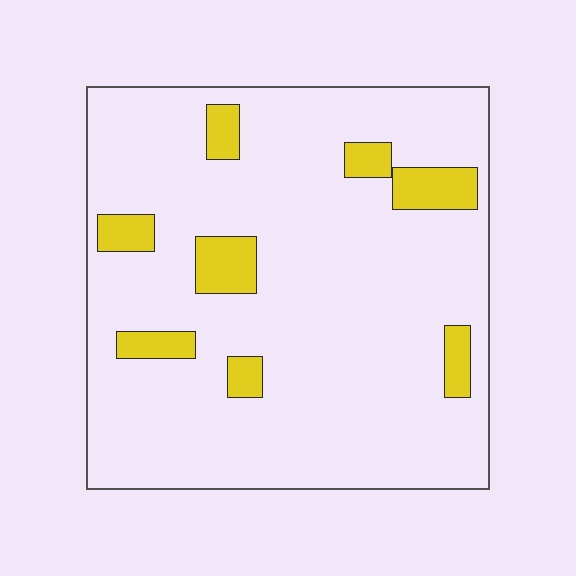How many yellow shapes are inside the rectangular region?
8.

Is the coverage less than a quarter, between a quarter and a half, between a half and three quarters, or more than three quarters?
Less than a quarter.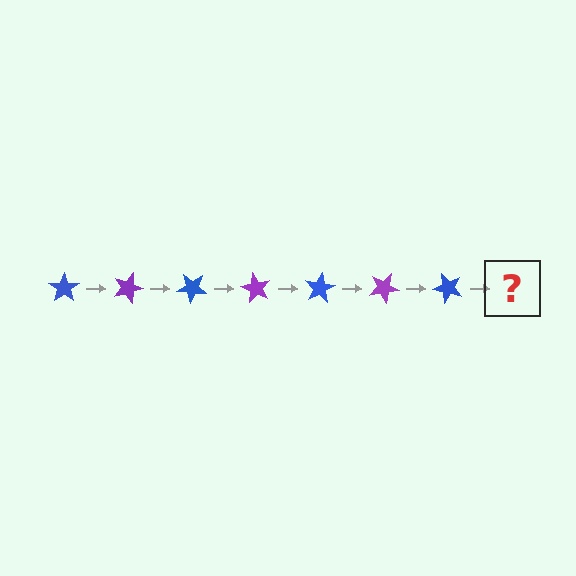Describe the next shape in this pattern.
It should be a purple star, rotated 140 degrees from the start.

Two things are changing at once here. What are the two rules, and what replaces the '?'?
The two rules are that it rotates 20 degrees each step and the color cycles through blue and purple. The '?' should be a purple star, rotated 140 degrees from the start.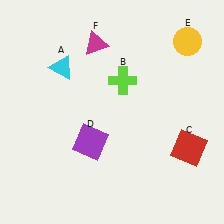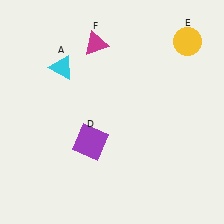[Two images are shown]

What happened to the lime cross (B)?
The lime cross (B) was removed in Image 2. It was in the top-right area of Image 1.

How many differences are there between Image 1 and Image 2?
There are 2 differences between the two images.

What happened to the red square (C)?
The red square (C) was removed in Image 2. It was in the bottom-right area of Image 1.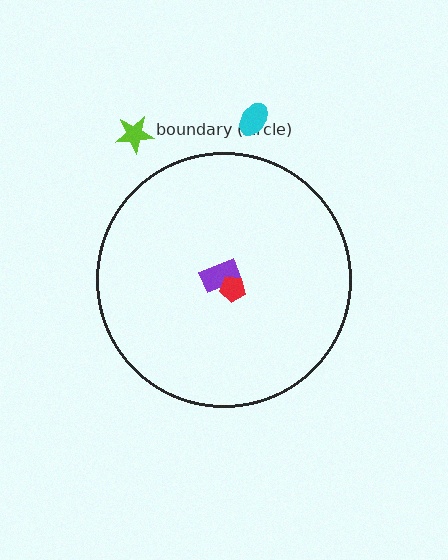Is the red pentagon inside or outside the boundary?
Inside.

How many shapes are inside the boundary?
2 inside, 2 outside.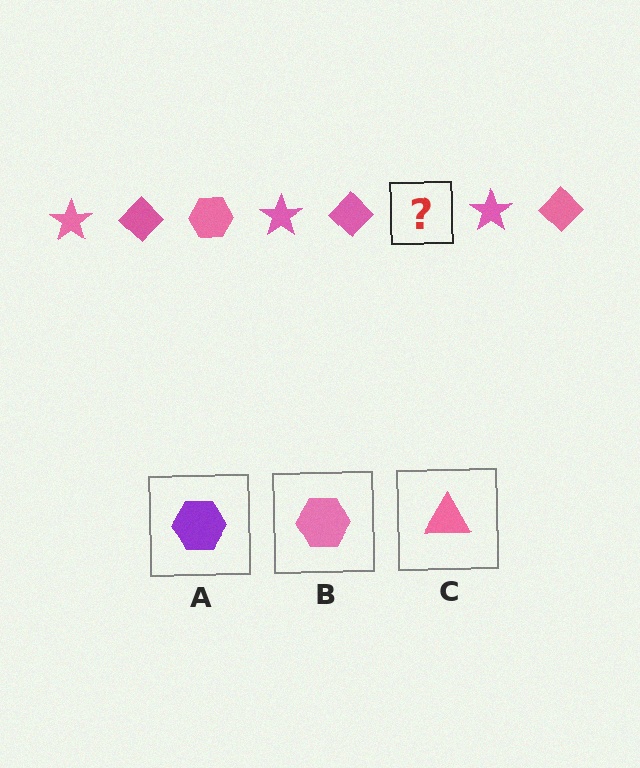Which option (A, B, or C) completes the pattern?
B.